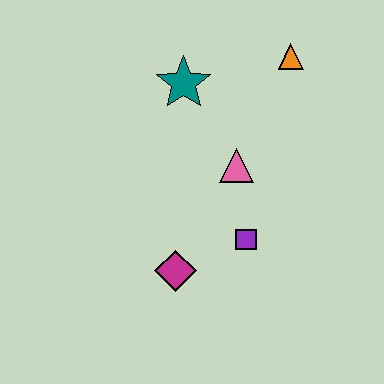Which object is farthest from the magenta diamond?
The orange triangle is farthest from the magenta diamond.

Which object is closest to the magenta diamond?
The purple square is closest to the magenta diamond.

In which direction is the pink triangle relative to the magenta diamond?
The pink triangle is above the magenta diamond.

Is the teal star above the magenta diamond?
Yes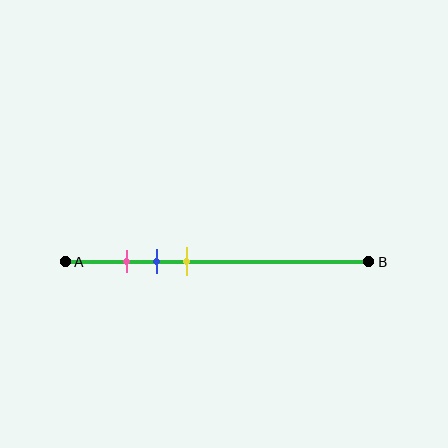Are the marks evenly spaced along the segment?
Yes, the marks are approximately evenly spaced.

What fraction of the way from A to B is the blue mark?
The blue mark is approximately 30% (0.3) of the way from A to B.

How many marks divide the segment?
There are 3 marks dividing the segment.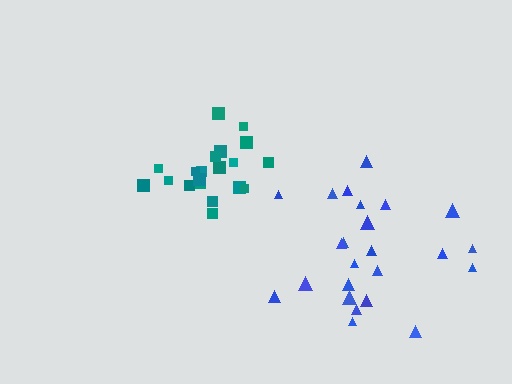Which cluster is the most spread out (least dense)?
Blue.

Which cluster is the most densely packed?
Teal.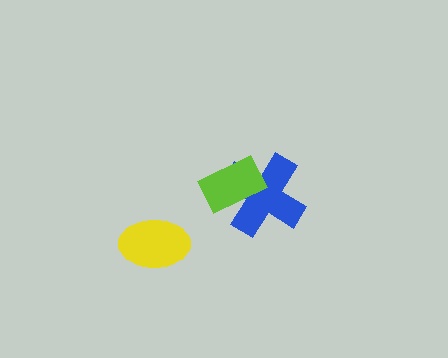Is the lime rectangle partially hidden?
No, no other shape covers it.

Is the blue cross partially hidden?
Yes, it is partially covered by another shape.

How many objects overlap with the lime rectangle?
1 object overlaps with the lime rectangle.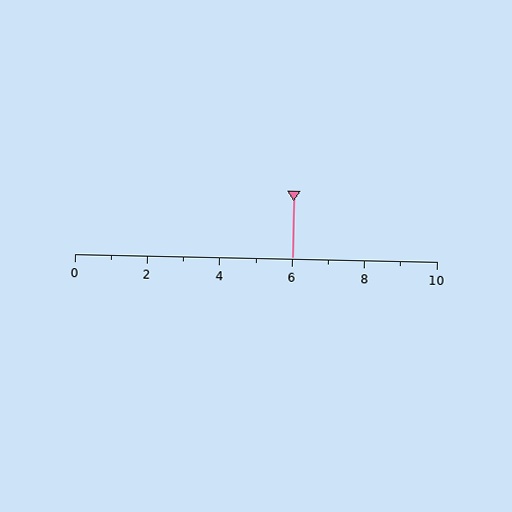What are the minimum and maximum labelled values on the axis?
The axis runs from 0 to 10.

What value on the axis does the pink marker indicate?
The marker indicates approximately 6.